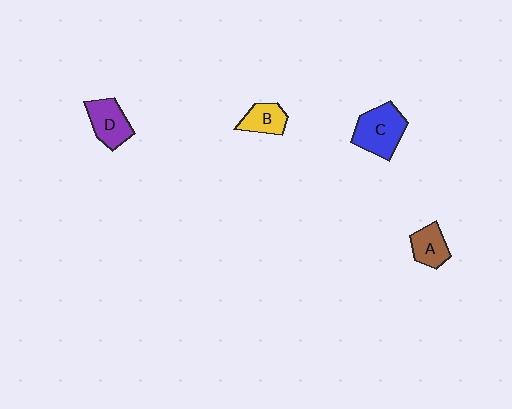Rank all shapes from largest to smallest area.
From largest to smallest: C (blue), D (purple), A (brown), B (yellow).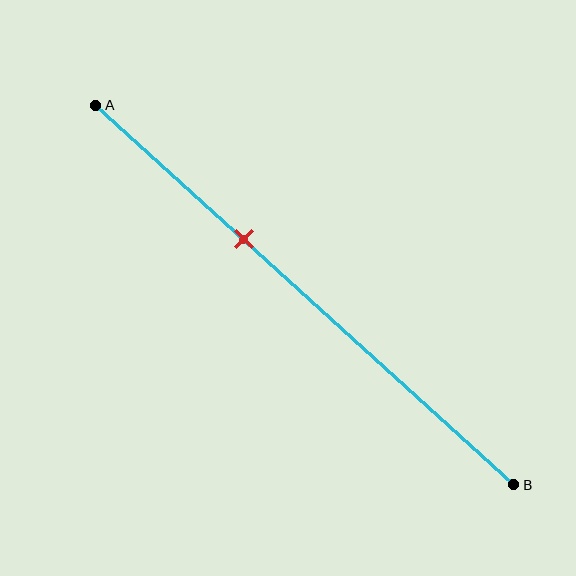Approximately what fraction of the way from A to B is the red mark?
The red mark is approximately 35% of the way from A to B.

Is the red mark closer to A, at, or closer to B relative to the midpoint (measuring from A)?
The red mark is closer to point A than the midpoint of segment AB.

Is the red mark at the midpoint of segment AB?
No, the mark is at about 35% from A, not at the 50% midpoint.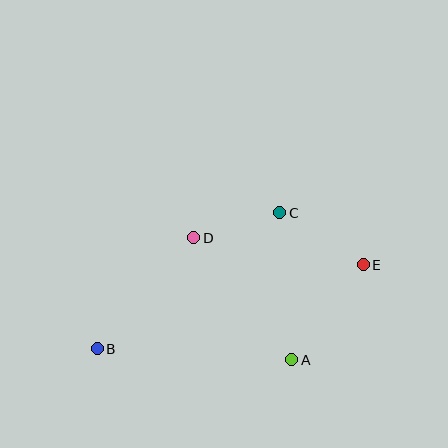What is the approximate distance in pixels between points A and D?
The distance between A and D is approximately 156 pixels.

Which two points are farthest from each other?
Points B and E are farthest from each other.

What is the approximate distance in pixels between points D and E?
The distance between D and E is approximately 171 pixels.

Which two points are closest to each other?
Points C and D are closest to each other.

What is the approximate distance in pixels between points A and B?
The distance between A and B is approximately 195 pixels.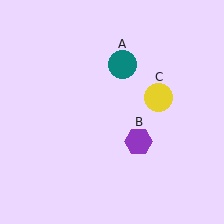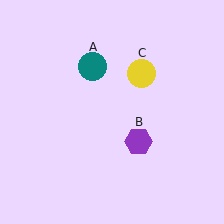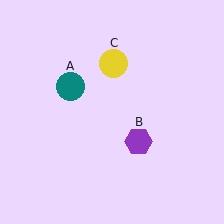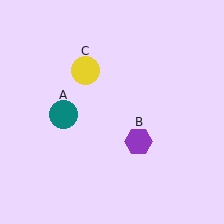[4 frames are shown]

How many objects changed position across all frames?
2 objects changed position: teal circle (object A), yellow circle (object C).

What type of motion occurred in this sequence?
The teal circle (object A), yellow circle (object C) rotated counterclockwise around the center of the scene.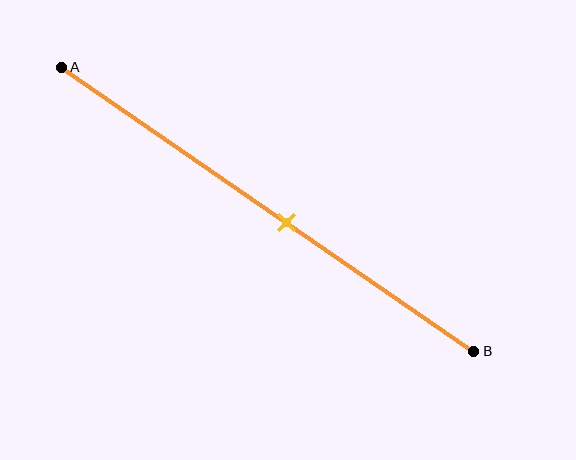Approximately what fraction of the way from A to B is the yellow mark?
The yellow mark is approximately 55% of the way from A to B.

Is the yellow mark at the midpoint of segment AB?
No, the mark is at about 55% from A, not at the 50% midpoint.